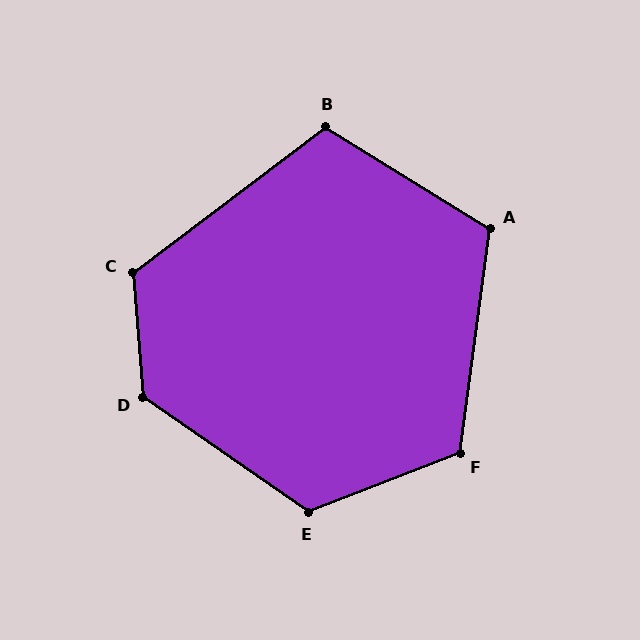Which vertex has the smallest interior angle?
B, at approximately 111 degrees.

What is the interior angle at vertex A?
Approximately 114 degrees (obtuse).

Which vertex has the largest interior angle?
D, at approximately 130 degrees.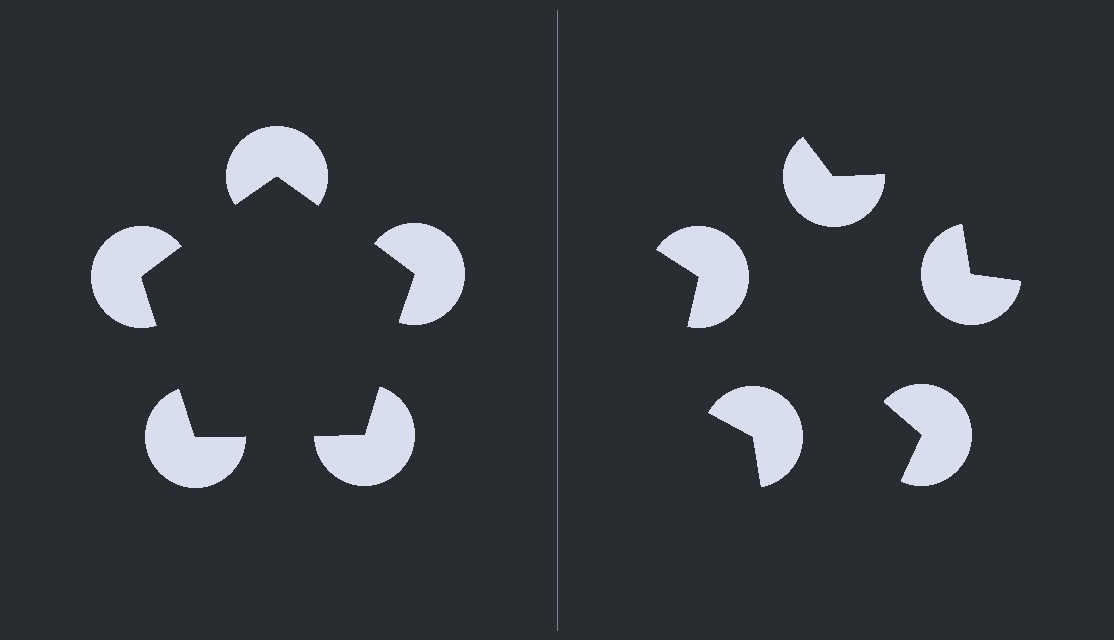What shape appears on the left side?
An illusory pentagon.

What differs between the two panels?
The pac-man discs are positioned identically on both sides; only the wedge orientations differ. On the left they align to a pentagon; on the right they are misaligned.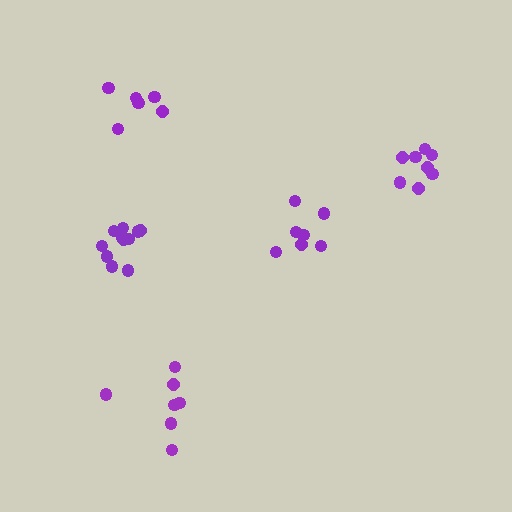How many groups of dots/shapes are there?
There are 5 groups.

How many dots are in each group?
Group 1: 7 dots, Group 2: 7 dots, Group 3: 11 dots, Group 4: 8 dots, Group 5: 6 dots (39 total).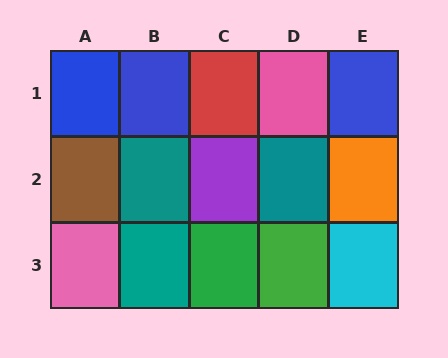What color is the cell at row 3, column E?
Cyan.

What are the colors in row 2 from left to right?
Brown, teal, purple, teal, orange.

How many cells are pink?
2 cells are pink.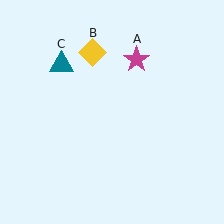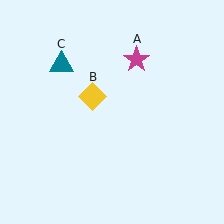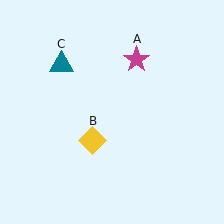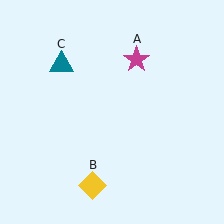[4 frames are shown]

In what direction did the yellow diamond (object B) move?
The yellow diamond (object B) moved down.